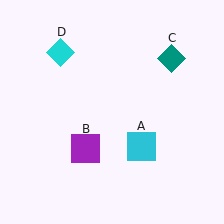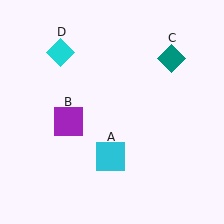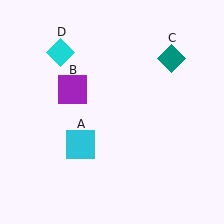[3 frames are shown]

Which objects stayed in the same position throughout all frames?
Teal diamond (object C) and cyan diamond (object D) remained stationary.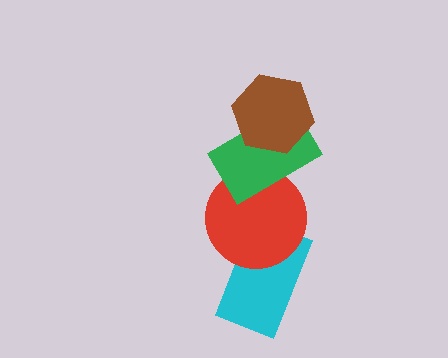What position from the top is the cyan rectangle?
The cyan rectangle is 4th from the top.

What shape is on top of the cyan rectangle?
The red circle is on top of the cyan rectangle.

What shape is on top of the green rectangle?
The brown hexagon is on top of the green rectangle.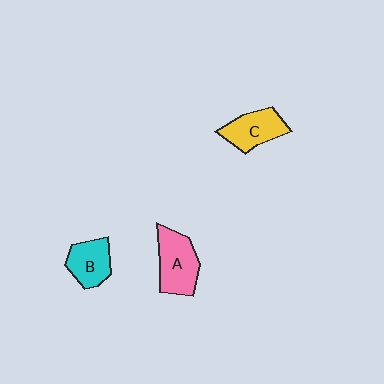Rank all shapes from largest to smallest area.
From largest to smallest: A (pink), C (yellow), B (cyan).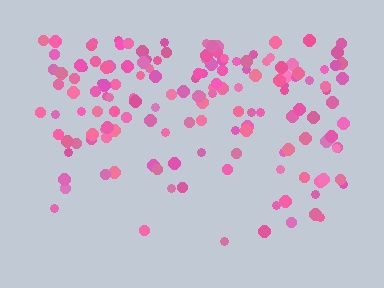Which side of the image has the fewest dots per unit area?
The bottom.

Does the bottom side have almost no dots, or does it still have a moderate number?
Still a moderate number, just noticeably fewer than the top.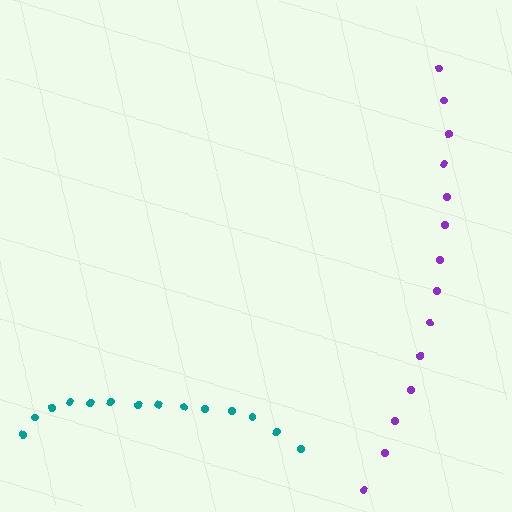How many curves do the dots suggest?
There are 2 distinct paths.